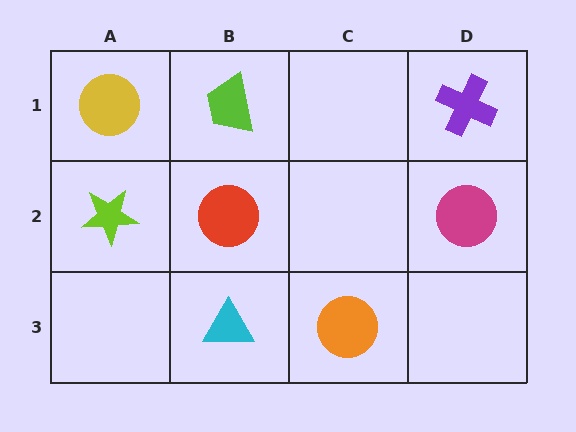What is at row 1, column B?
A lime trapezoid.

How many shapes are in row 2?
3 shapes.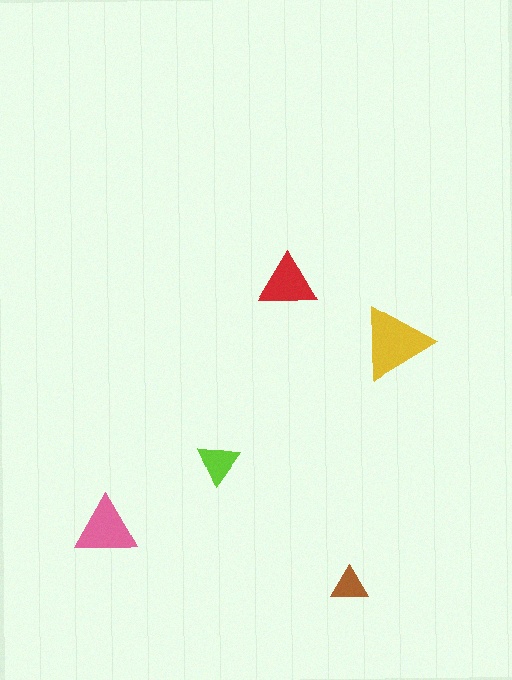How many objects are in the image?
There are 5 objects in the image.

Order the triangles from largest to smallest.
the yellow one, the pink one, the red one, the lime one, the brown one.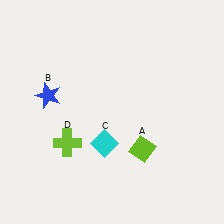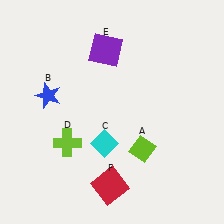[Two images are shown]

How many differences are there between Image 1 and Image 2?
There are 2 differences between the two images.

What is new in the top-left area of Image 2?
A purple square (E) was added in the top-left area of Image 2.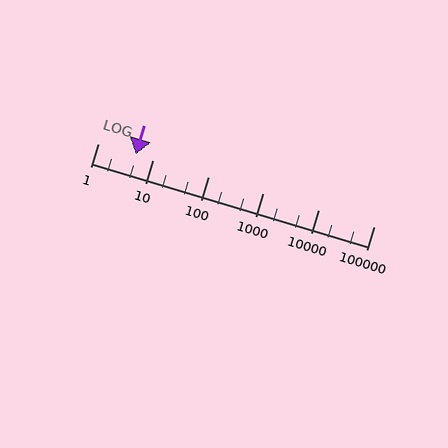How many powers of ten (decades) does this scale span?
The scale spans 5 decades, from 1 to 100000.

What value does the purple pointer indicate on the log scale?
The pointer indicates approximately 4.9.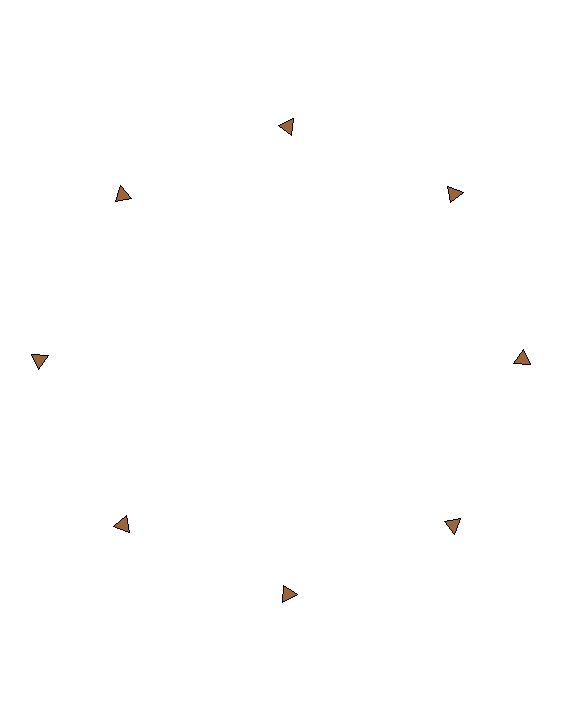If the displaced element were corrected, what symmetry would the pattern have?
It would have 8-fold rotational symmetry — the pattern would map onto itself every 45 degrees.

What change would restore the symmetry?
The symmetry would be restored by moving it inward, back onto the ring so that all 8 triangles sit at equal angles and equal distance from the center.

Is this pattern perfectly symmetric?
No. The 8 brown triangles are arranged in a ring, but one element near the 9 o'clock position is pushed outward from the center, breaking the 8-fold rotational symmetry.